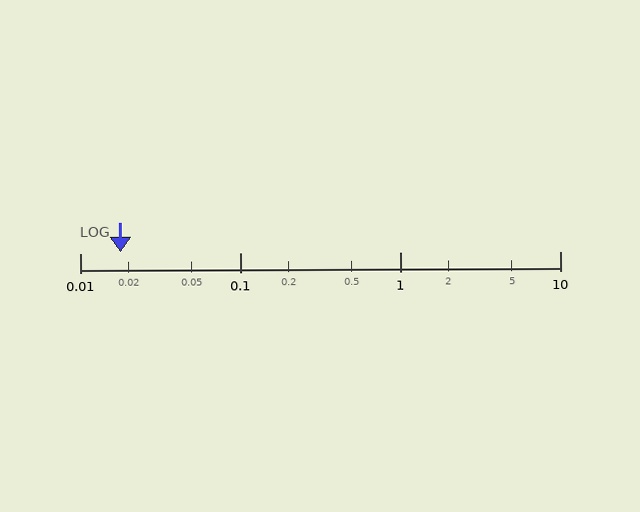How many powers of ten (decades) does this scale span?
The scale spans 3 decades, from 0.01 to 10.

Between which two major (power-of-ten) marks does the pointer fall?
The pointer is between 0.01 and 0.1.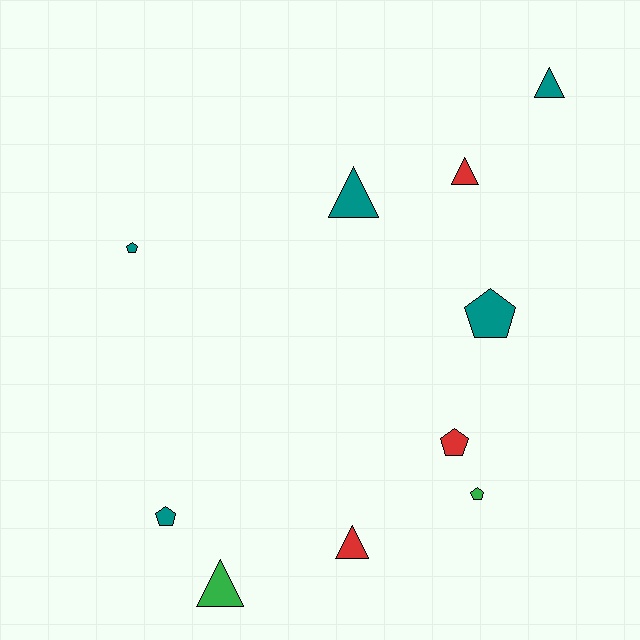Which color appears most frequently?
Teal, with 5 objects.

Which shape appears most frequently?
Pentagon, with 5 objects.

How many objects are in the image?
There are 10 objects.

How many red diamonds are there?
There are no red diamonds.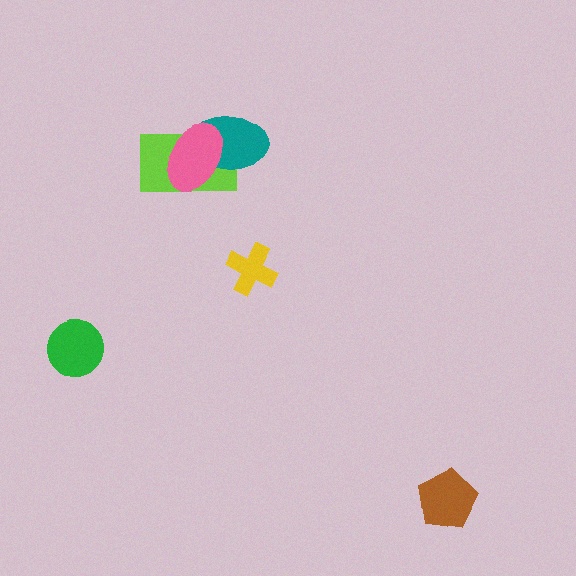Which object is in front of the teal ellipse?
The pink ellipse is in front of the teal ellipse.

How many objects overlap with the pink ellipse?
2 objects overlap with the pink ellipse.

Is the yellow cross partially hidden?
No, no other shape covers it.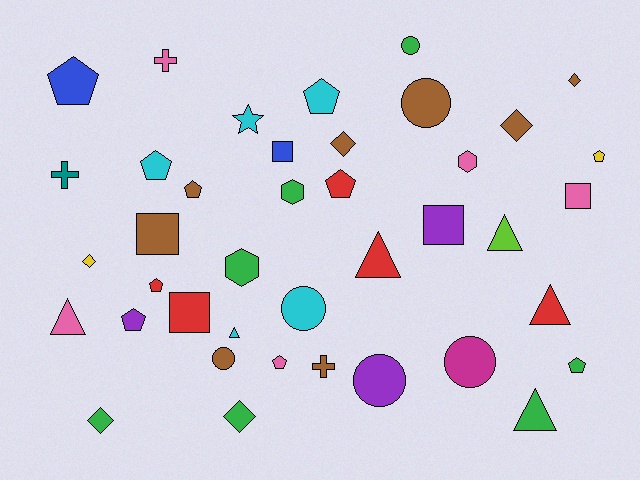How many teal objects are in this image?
There is 1 teal object.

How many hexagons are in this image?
There are 3 hexagons.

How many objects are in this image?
There are 40 objects.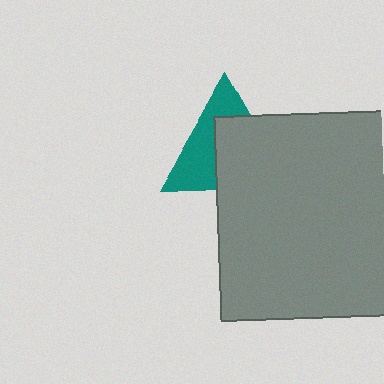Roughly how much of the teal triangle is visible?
About half of it is visible (roughly 46%).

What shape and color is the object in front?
The object in front is a gray square.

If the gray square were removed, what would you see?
You would see the complete teal triangle.